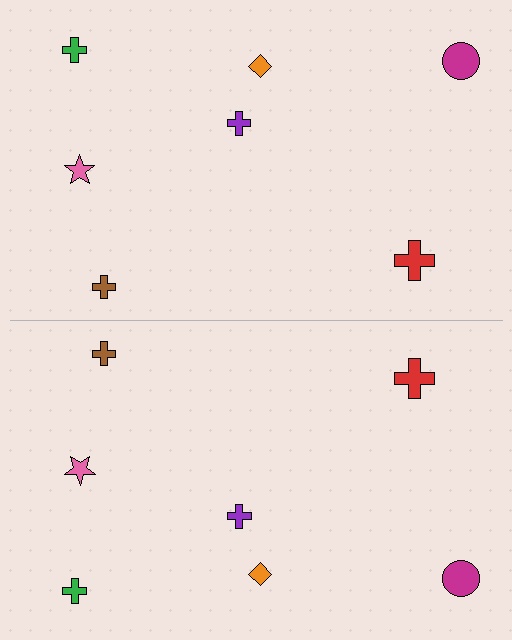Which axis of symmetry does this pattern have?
The pattern has a horizontal axis of symmetry running through the center of the image.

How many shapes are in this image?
There are 14 shapes in this image.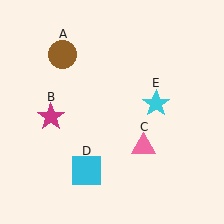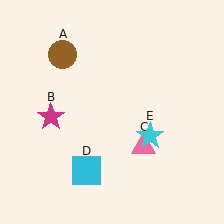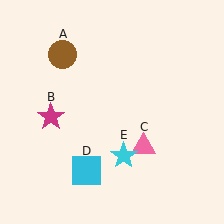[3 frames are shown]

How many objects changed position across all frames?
1 object changed position: cyan star (object E).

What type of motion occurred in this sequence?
The cyan star (object E) rotated clockwise around the center of the scene.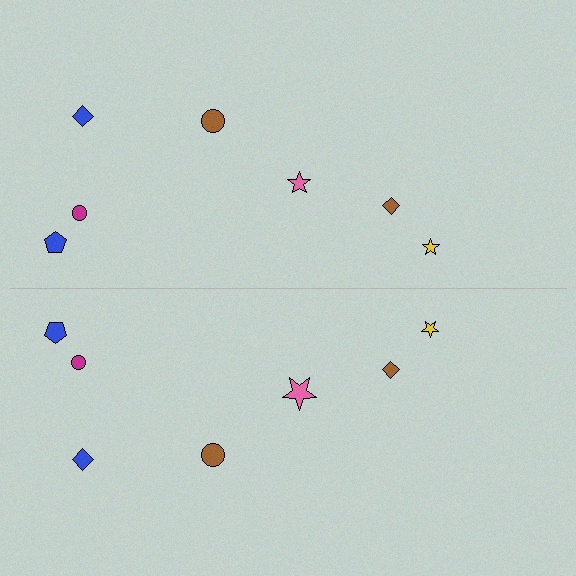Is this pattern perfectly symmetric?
No, the pattern is not perfectly symmetric. The pink star on the bottom side has a different size than its mirror counterpart.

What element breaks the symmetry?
The pink star on the bottom side has a different size than its mirror counterpart.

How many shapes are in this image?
There are 14 shapes in this image.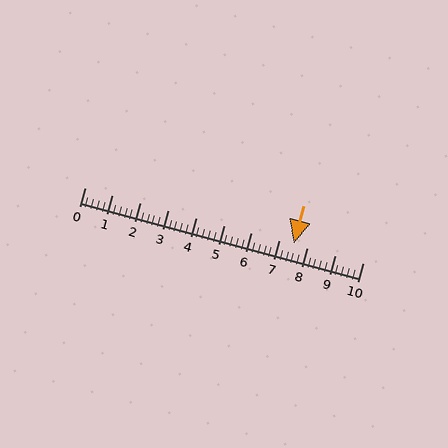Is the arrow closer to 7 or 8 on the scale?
The arrow is closer to 8.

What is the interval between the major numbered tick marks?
The major tick marks are spaced 1 units apart.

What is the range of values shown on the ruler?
The ruler shows values from 0 to 10.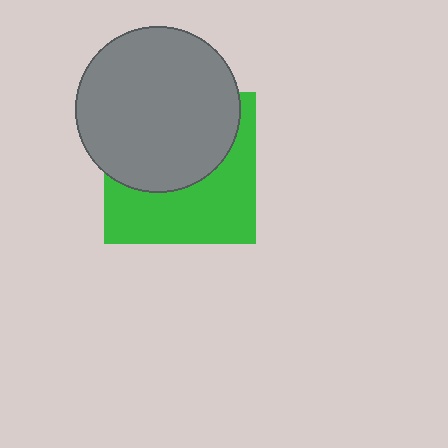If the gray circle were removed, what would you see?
You would see the complete green square.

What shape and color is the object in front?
The object in front is a gray circle.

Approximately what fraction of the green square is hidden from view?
Roughly 52% of the green square is hidden behind the gray circle.